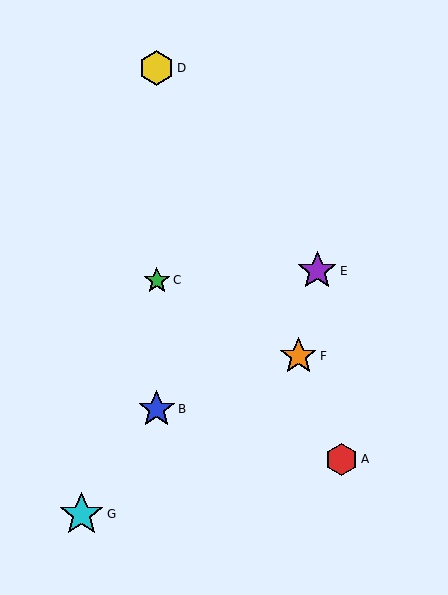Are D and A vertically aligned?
No, D is at x≈157 and A is at x≈342.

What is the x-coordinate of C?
Object C is at x≈157.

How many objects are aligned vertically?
3 objects (B, C, D) are aligned vertically.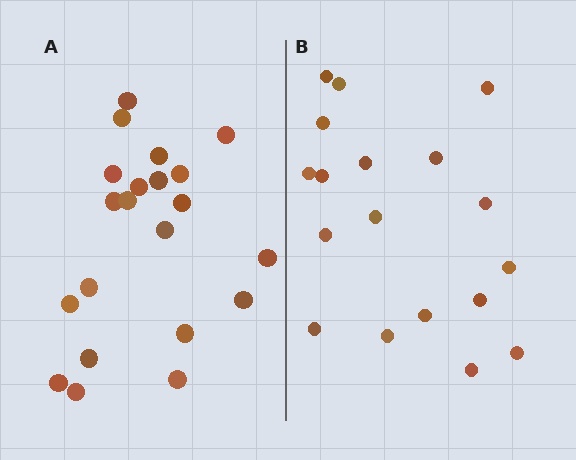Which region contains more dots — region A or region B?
Region A (the left region) has more dots.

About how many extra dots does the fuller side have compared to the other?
Region A has just a few more — roughly 2 or 3 more dots than region B.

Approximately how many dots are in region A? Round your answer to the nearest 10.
About 20 dots. (The exact count is 21, which rounds to 20.)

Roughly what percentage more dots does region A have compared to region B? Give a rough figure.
About 15% more.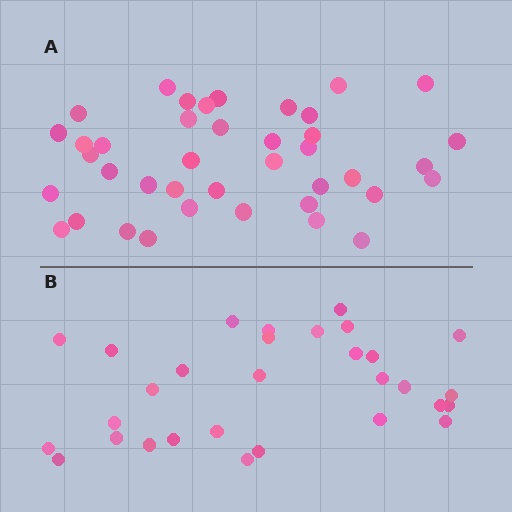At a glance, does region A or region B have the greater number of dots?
Region A (the top region) has more dots.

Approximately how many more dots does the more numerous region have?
Region A has roughly 10 or so more dots than region B.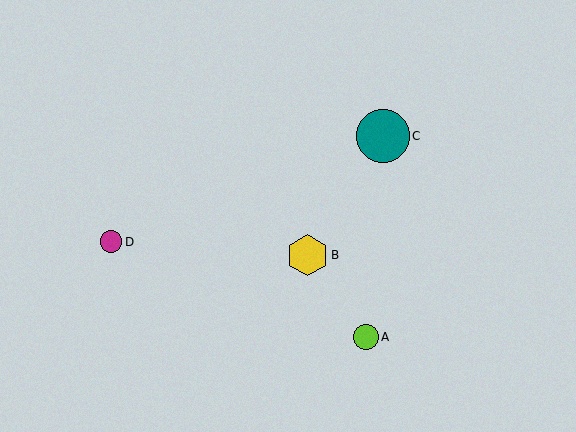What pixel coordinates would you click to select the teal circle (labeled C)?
Click at (383, 136) to select the teal circle C.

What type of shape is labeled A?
Shape A is a lime circle.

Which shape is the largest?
The teal circle (labeled C) is the largest.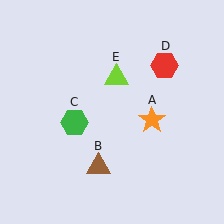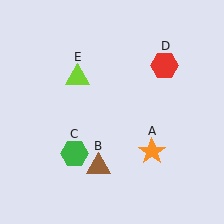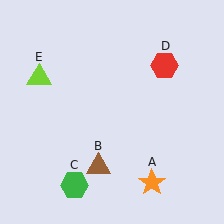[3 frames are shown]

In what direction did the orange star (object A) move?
The orange star (object A) moved down.